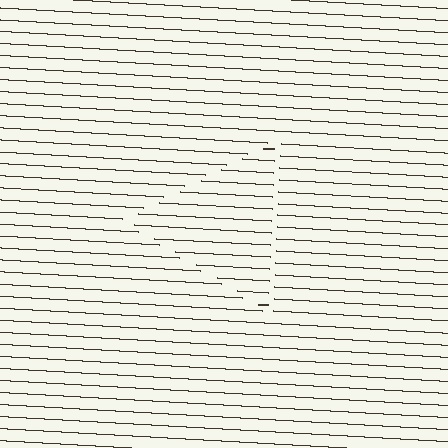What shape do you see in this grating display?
An illusory triangle. The interior of the shape contains the same grating, shifted by half a period — the contour is defined by the phase discontinuity where line-ends from the inner and outer gratings abut.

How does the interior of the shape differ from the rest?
The interior of the shape contains the same grating, shifted by half a period — the contour is defined by the phase discontinuity where line-ends from the inner and outer gratings abut.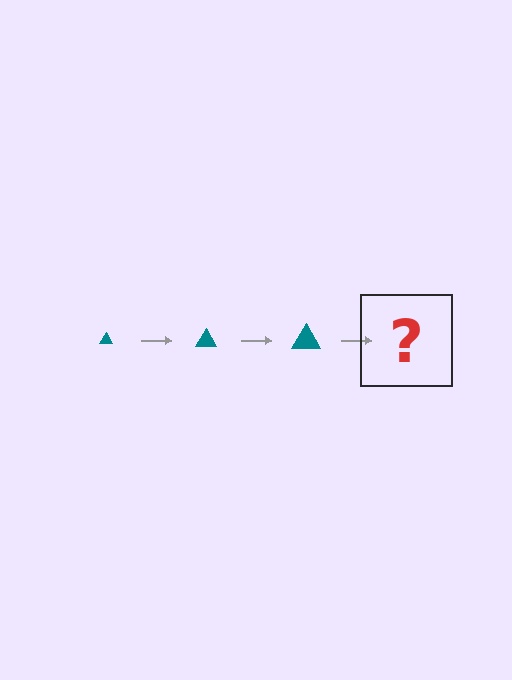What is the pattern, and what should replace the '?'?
The pattern is that the triangle gets progressively larger each step. The '?' should be a teal triangle, larger than the previous one.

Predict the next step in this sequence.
The next step is a teal triangle, larger than the previous one.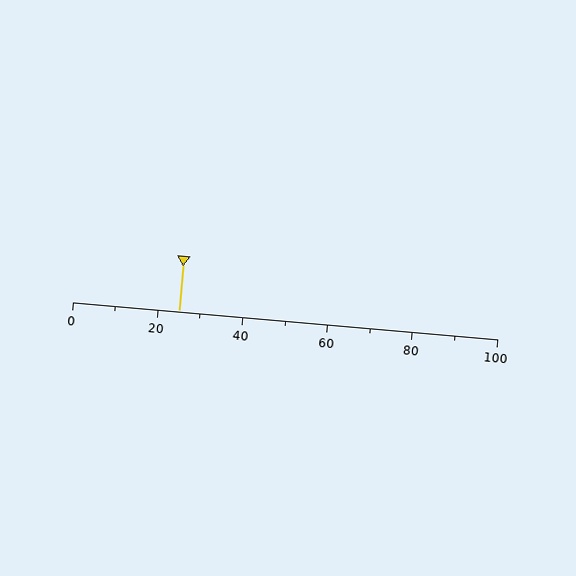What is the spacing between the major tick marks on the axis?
The major ticks are spaced 20 apart.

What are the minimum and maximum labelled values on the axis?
The axis runs from 0 to 100.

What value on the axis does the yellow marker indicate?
The marker indicates approximately 25.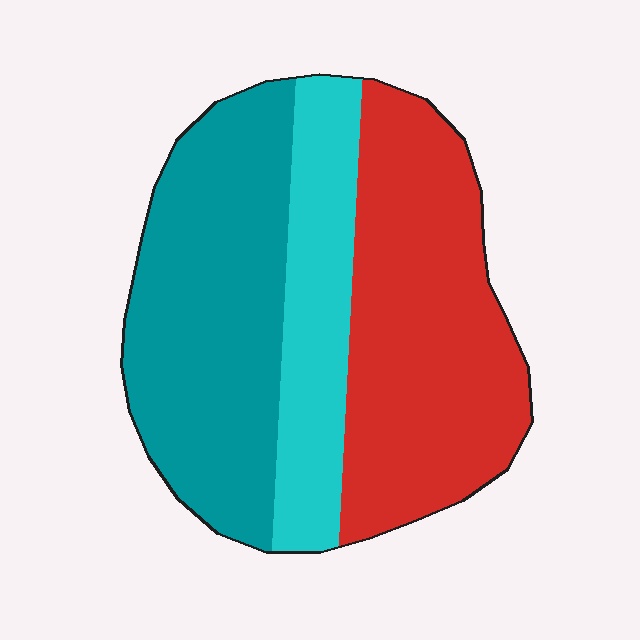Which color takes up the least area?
Cyan, at roughly 20%.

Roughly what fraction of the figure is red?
Red covers 40% of the figure.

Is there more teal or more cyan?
Teal.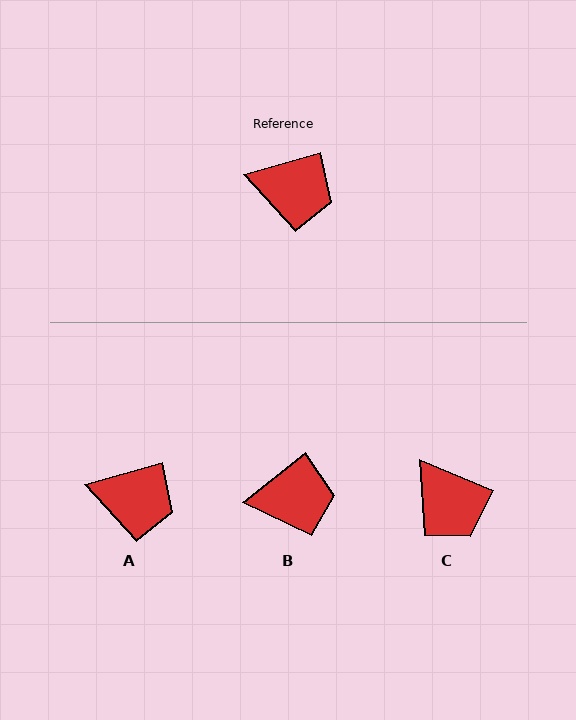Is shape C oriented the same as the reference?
No, it is off by about 39 degrees.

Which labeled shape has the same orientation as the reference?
A.